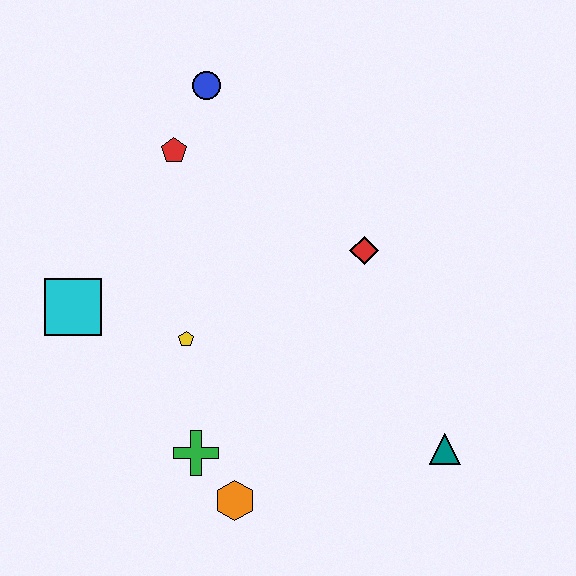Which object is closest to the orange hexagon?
The green cross is closest to the orange hexagon.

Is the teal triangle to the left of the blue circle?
No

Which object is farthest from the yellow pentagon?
The teal triangle is farthest from the yellow pentagon.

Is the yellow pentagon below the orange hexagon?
No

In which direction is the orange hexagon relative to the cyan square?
The orange hexagon is below the cyan square.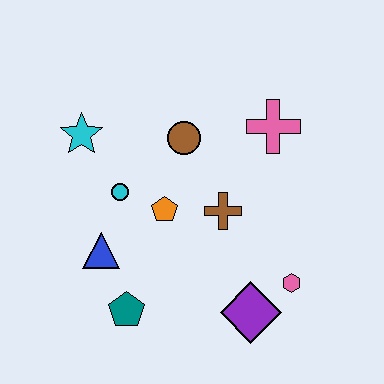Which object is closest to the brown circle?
The orange pentagon is closest to the brown circle.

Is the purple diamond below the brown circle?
Yes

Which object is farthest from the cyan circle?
The pink hexagon is farthest from the cyan circle.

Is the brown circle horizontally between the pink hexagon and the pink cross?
No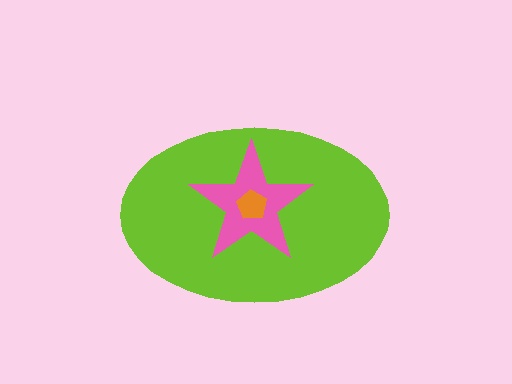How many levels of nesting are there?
3.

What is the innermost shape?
The orange pentagon.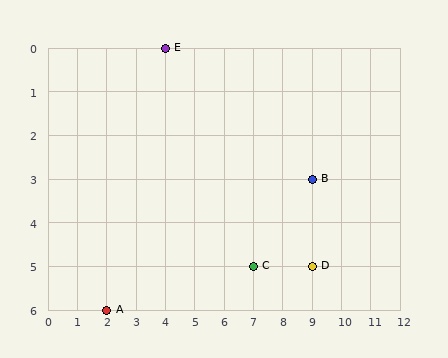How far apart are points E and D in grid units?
Points E and D are 5 columns and 5 rows apart (about 7.1 grid units diagonally).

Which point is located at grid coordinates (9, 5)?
Point D is at (9, 5).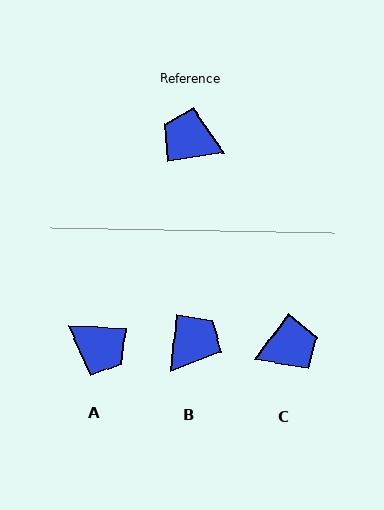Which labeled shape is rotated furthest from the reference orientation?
A, about 169 degrees away.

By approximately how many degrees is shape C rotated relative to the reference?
Approximately 135 degrees clockwise.